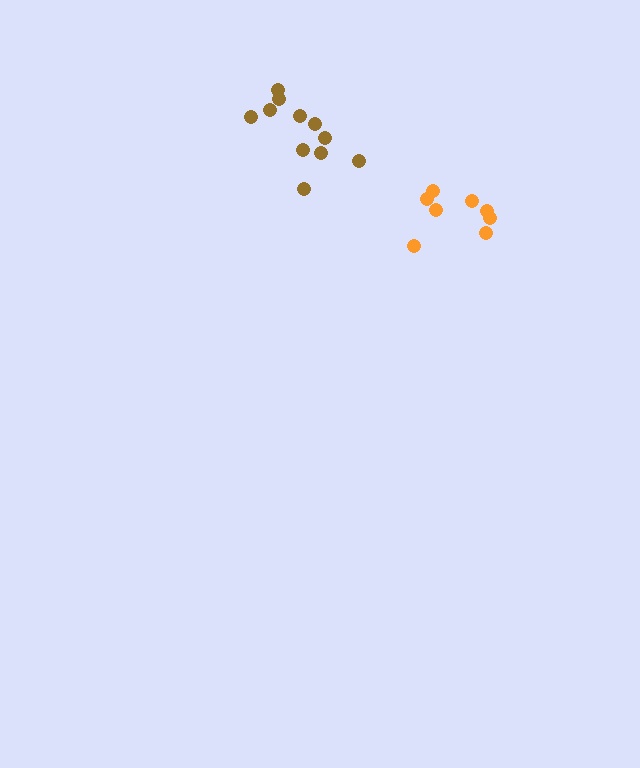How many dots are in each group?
Group 1: 8 dots, Group 2: 11 dots (19 total).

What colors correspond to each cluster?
The clusters are colored: orange, brown.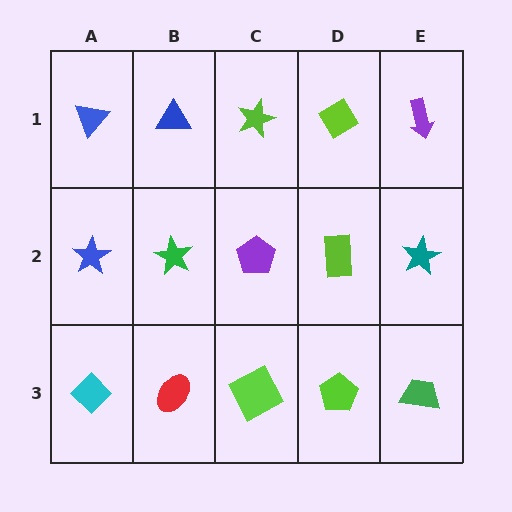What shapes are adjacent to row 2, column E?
A purple arrow (row 1, column E), a green trapezoid (row 3, column E), a lime rectangle (row 2, column D).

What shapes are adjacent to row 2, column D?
A lime diamond (row 1, column D), a lime pentagon (row 3, column D), a purple pentagon (row 2, column C), a teal star (row 2, column E).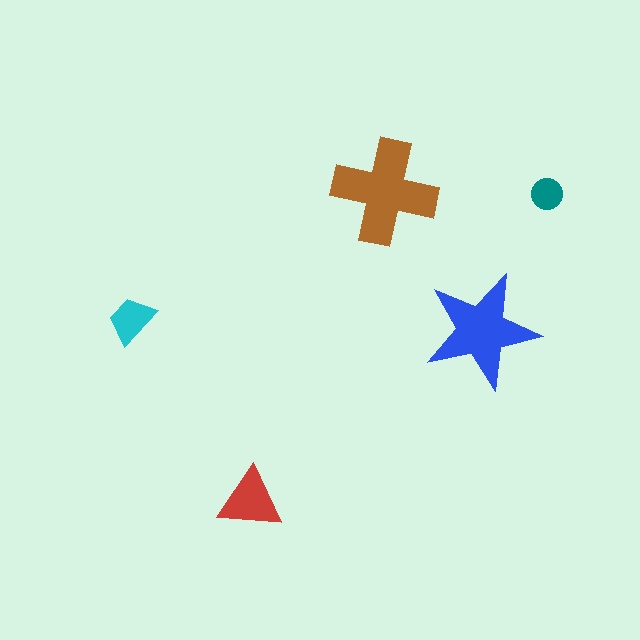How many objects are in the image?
There are 5 objects in the image.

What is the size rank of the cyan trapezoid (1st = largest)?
4th.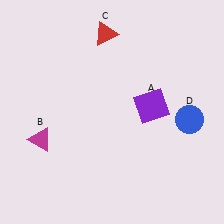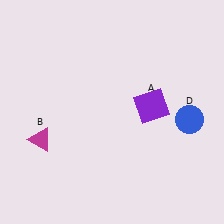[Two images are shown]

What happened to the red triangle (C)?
The red triangle (C) was removed in Image 2. It was in the top-left area of Image 1.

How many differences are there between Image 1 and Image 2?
There is 1 difference between the two images.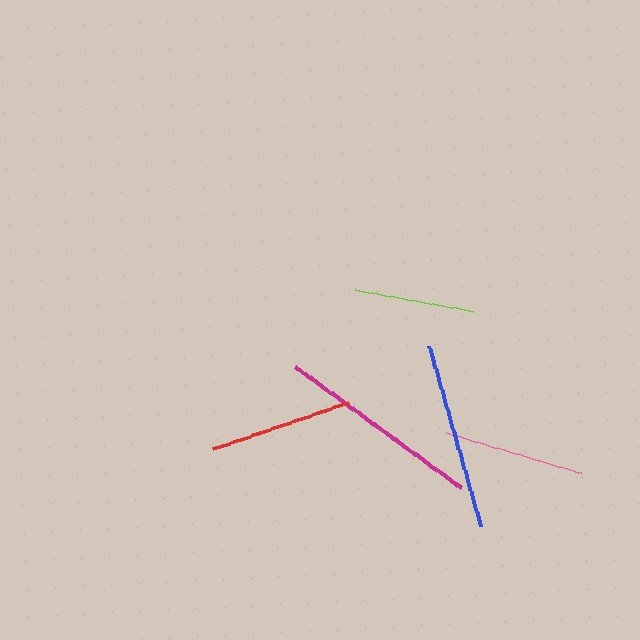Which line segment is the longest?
The magenta line is the longest at approximately 205 pixels.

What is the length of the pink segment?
The pink segment is approximately 142 pixels long.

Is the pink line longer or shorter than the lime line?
The pink line is longer than the lime line.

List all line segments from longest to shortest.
From longest to shortest: magenta, blue, red, pink, lime.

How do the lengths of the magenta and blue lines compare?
The magenta and blue lines are approximately the same length.